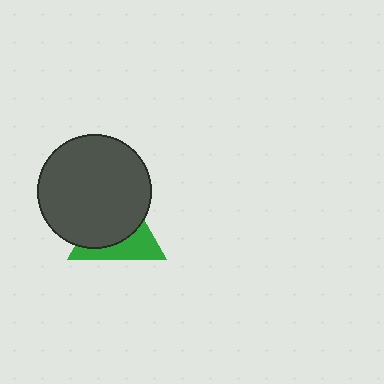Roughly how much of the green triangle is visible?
A small part of it is visible (roughly 38%).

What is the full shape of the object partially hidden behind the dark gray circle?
The partially hidden object is a green triangle.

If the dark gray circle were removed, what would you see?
You would see the complete green triangle.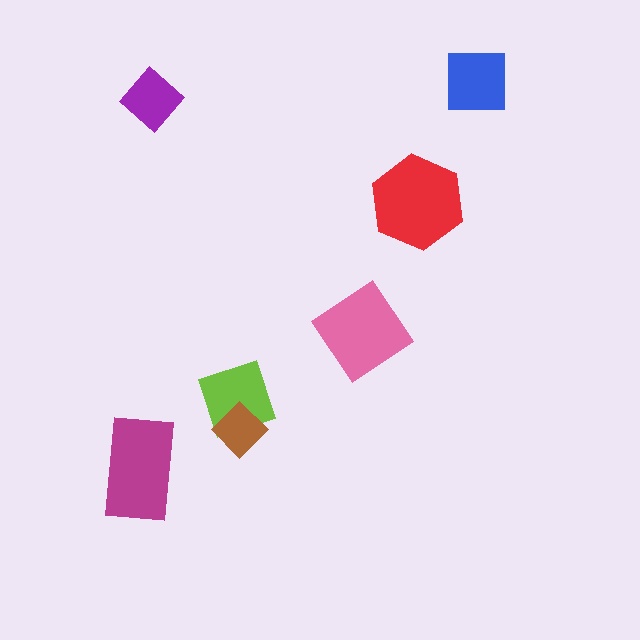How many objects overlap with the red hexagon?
0 objects overlap with the red hexagon.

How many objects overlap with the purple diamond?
0 objects overlap with the purple diamond.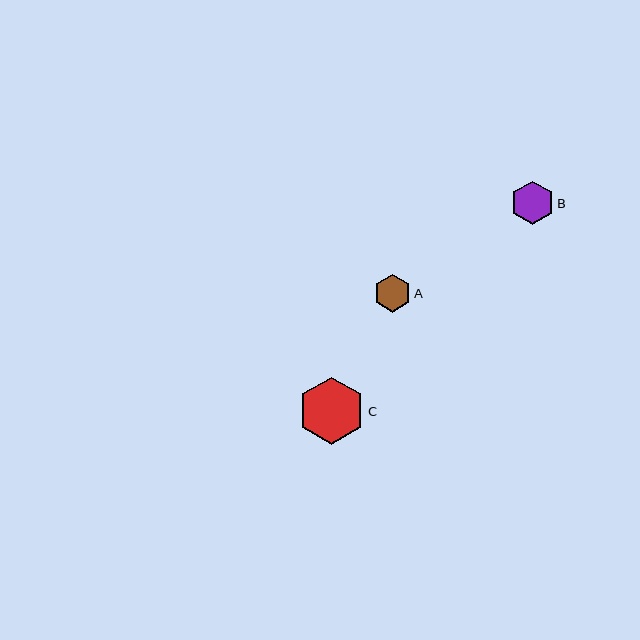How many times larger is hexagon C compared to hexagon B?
Hexagon C is approximately 1.6 times the size of hexagon B.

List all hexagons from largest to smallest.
From largest to smallest: C, B, A.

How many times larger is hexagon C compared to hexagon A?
Hexagon C is approximately 1.8 times the size of hexagon A.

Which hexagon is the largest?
Hexagon C is the largest with a size of approximately 67 pixels.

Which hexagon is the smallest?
Hexagon A is the smallest with a size of approximately 38 pixels.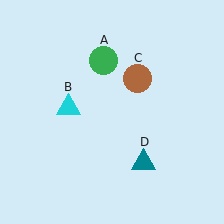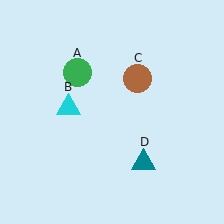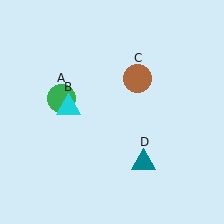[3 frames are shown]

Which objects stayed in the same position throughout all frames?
Cyan triangle (object B) and brown circle (object C) and teal triangle (object D) remained stationary.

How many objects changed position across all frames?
1 object changed position: green circle (object A).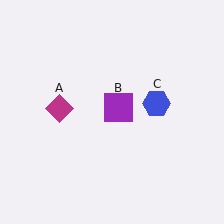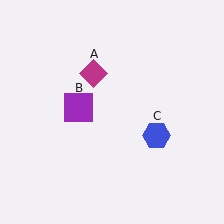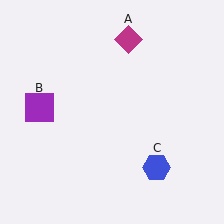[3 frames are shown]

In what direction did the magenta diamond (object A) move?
The magenta diamond (object A) moved up and to the right.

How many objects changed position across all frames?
3 objects changed position: magenta diamond (object A), purple square (object B), blue hexagon (object C).